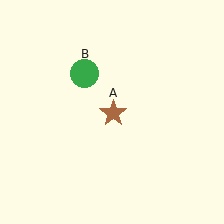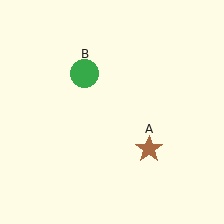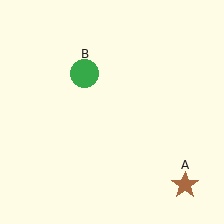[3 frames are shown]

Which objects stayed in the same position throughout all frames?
Green circle (object B) remained stationary.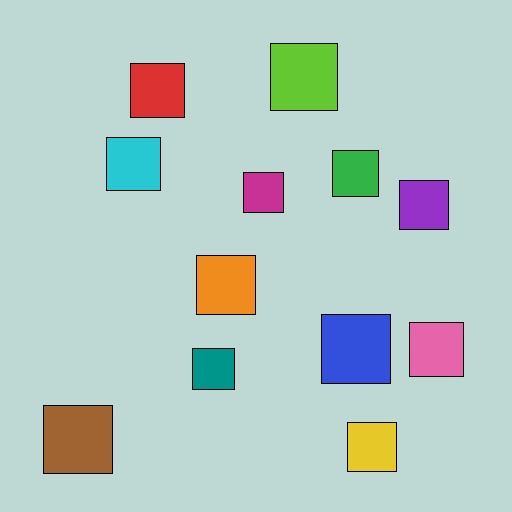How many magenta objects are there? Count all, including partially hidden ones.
There is 1 magenta object.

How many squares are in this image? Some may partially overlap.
There are 12 squares.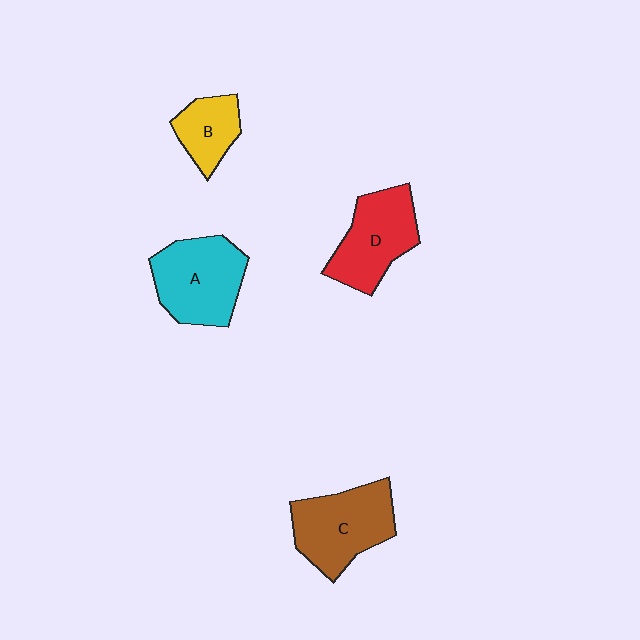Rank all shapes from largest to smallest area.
From largest to smallest: C (brown), A (cyan), D (red), B (yellow).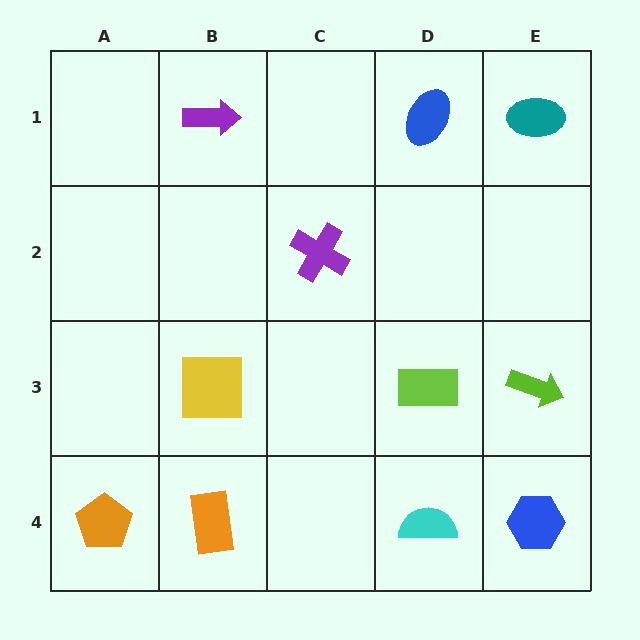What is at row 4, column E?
A blue hexagon.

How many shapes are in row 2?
1 shape.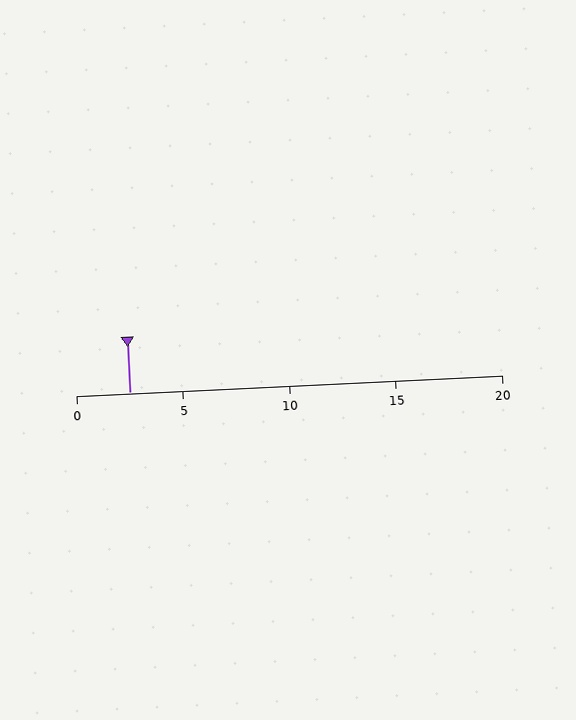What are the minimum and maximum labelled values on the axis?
The axis runs from 0 to 20.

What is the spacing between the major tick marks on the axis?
The major ticks are spaced 5 apart.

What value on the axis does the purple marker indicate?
The marker indicates approximately 2.5.